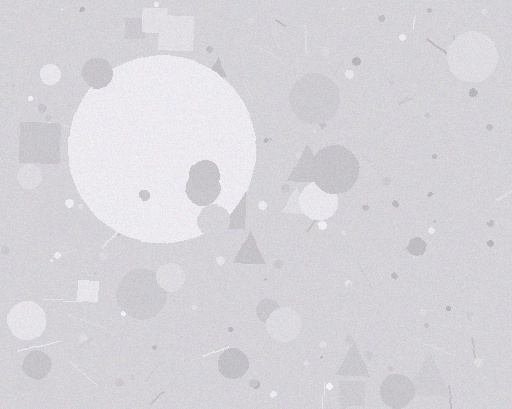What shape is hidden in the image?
A circle is hidden in the image.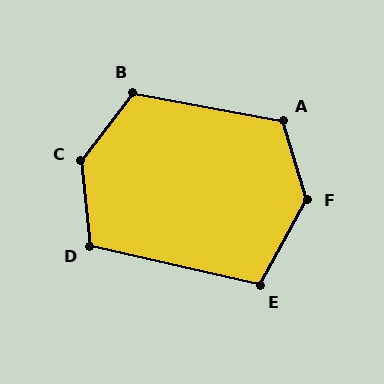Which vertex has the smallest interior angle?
E, at approximately 106 degrees.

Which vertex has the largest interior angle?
C, at approximately 136 degrees.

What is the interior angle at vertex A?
Approximately 118 degrees (obtuse).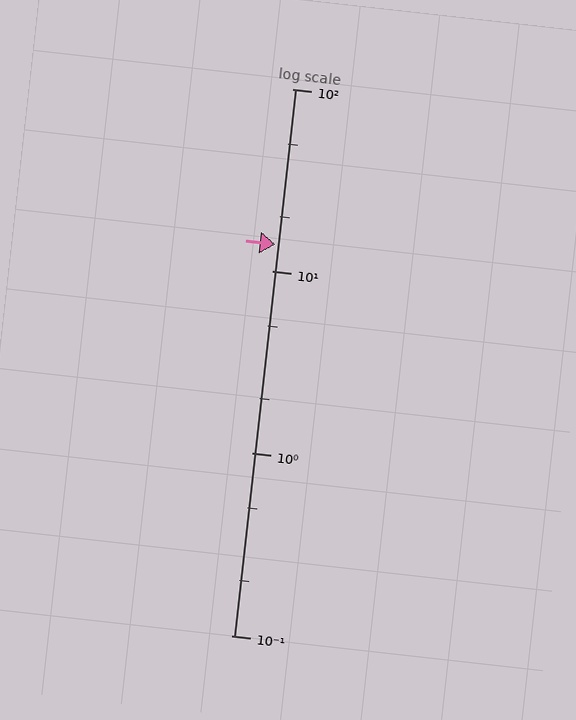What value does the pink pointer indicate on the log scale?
The pointer indicates approximately 14.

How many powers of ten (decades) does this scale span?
The scale spans 3 decades, from 0.1 to 100.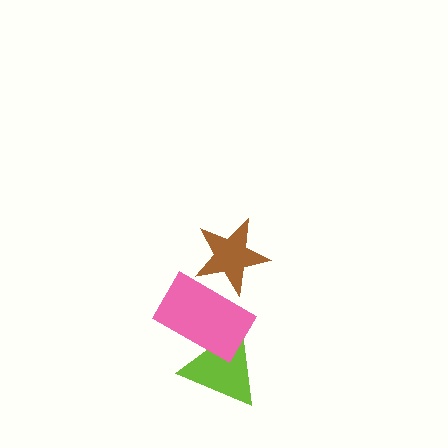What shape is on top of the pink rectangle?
The brown star is on top of the pink rectangle.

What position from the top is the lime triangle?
The lime triangle is 3rd from the top.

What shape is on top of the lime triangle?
The pink rectangle is on top of the lime triangle.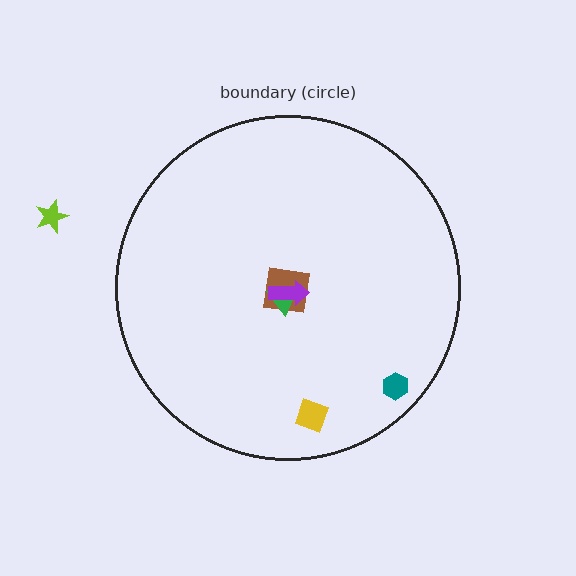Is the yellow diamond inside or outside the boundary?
Inside.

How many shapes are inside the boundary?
5 inside, 1 outside.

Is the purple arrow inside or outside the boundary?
Inside.